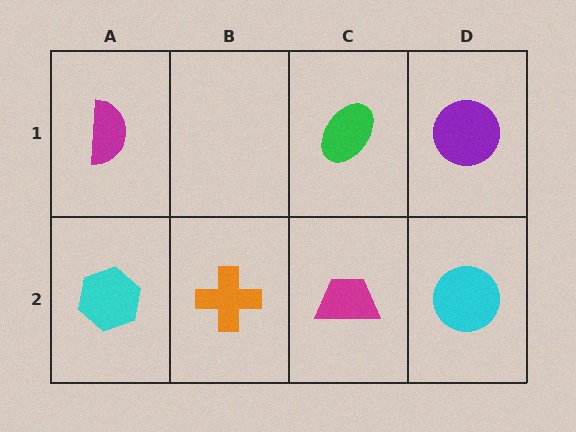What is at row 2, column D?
A cyan circle.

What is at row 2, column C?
A magenta trapezoid.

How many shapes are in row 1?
3 shapes.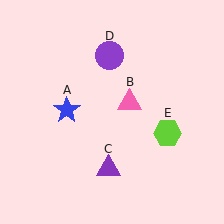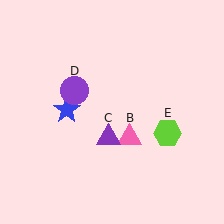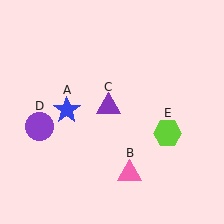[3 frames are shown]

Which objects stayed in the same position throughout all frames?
Blue star (object A) and lime hexagon (object E) remained stationary.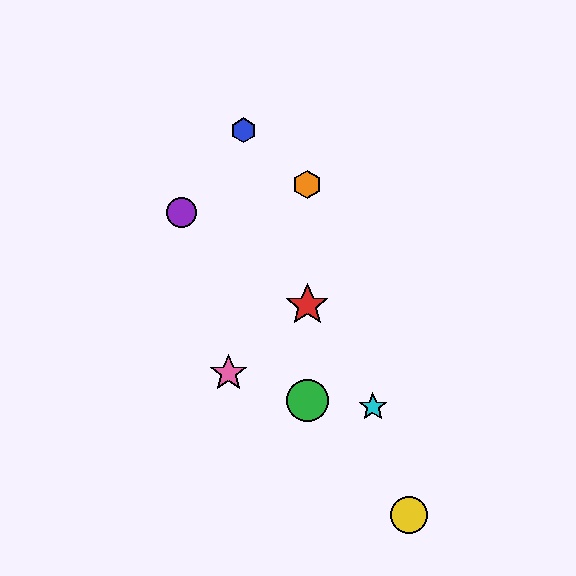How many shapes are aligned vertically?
3 shapes (the red star, the green circle, the orange hexagon) are aligned vertically.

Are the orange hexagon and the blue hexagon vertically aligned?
No, the orange hexagon is at x≈307 and the blue hexagon is at x≈243.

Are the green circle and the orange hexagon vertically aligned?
Yes, both are at x≈307.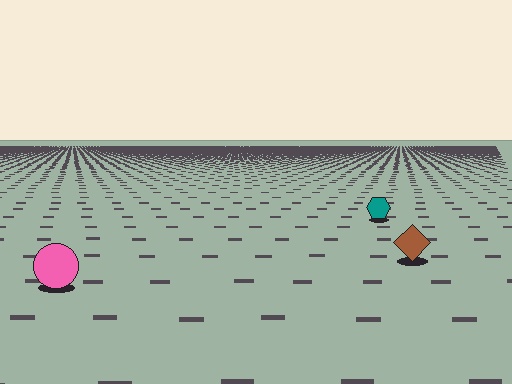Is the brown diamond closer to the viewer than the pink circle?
No. The pink circle is closer — you can tell from the texture gradient: the ground texture is coarser near it.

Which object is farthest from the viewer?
The teal hexagon is farthest from the viewer. It appears smaller and the ground texture around it is denser.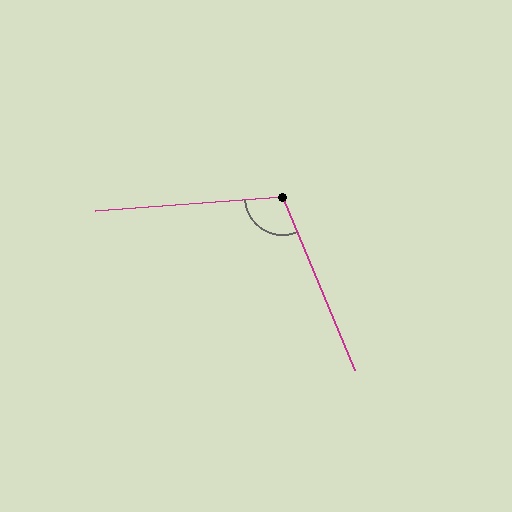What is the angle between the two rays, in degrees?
Approximately 108 degrees.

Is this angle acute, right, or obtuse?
It is obtuse.